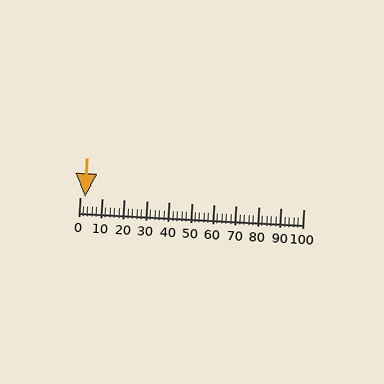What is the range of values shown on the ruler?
The ruler shows values from 0 to 100.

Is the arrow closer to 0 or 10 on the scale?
The arrow is closer to 0.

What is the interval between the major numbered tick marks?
The major tick marks are spaced 10 units apart.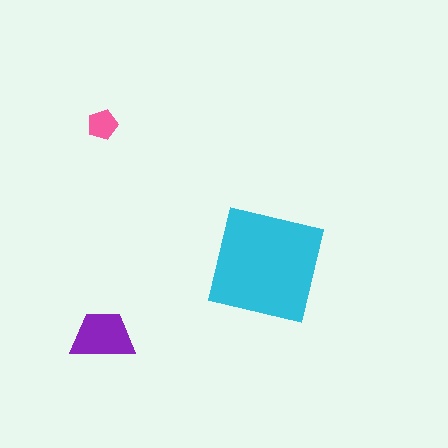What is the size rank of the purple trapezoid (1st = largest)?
2nd.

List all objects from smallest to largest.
The pink pentagon, the purple trapezoid, the cyan square.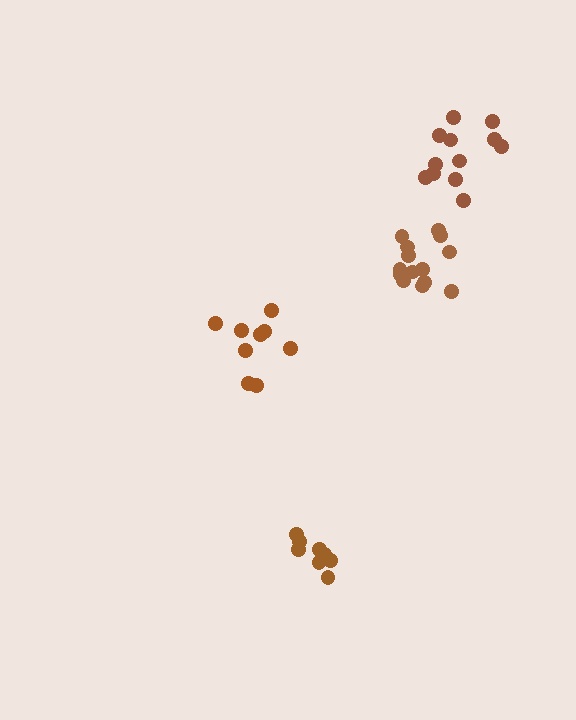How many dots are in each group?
Group 1: 9 dots, Group 2: 8 dots, Group 3: 12 dots, Group 4: 14 dots (43 total).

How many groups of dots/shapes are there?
There are 4 groups.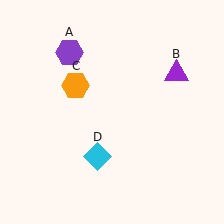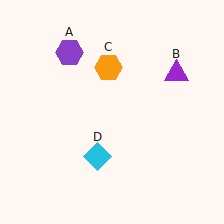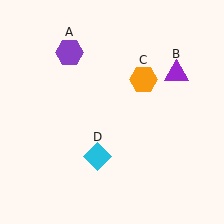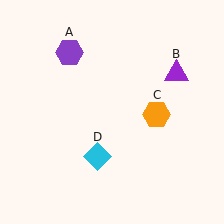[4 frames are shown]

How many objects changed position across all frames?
1 object changed position: orange hexagon (object C).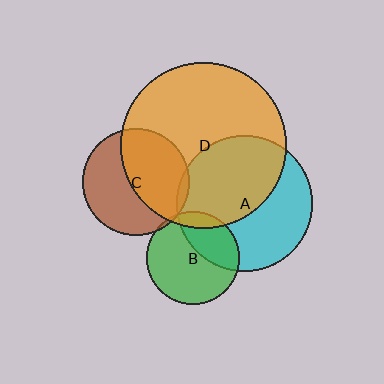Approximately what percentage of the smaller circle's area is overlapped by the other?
Approximately 10%.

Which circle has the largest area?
Circle D (orange).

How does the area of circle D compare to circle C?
Approximately 2.4 times.